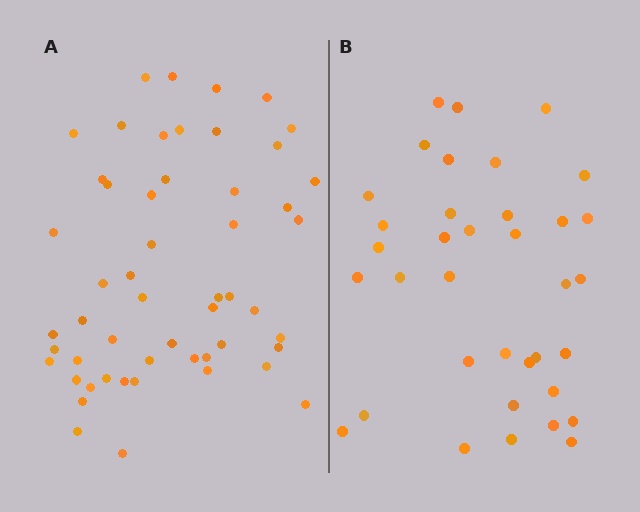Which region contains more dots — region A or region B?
Region A (the left region) has more dots.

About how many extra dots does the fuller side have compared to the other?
Region A has approximately 15 more dots than region B.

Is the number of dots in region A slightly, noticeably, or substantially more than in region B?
Region A has substantially more. The ratio is roughly 1.5 to 1.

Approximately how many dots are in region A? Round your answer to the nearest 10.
About 50 dots. (The exact count is 53, which rounds to 50.)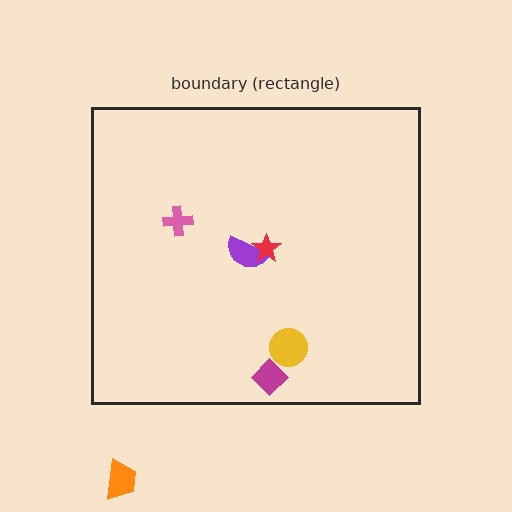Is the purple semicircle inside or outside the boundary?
Inside.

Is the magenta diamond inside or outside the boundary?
Inside.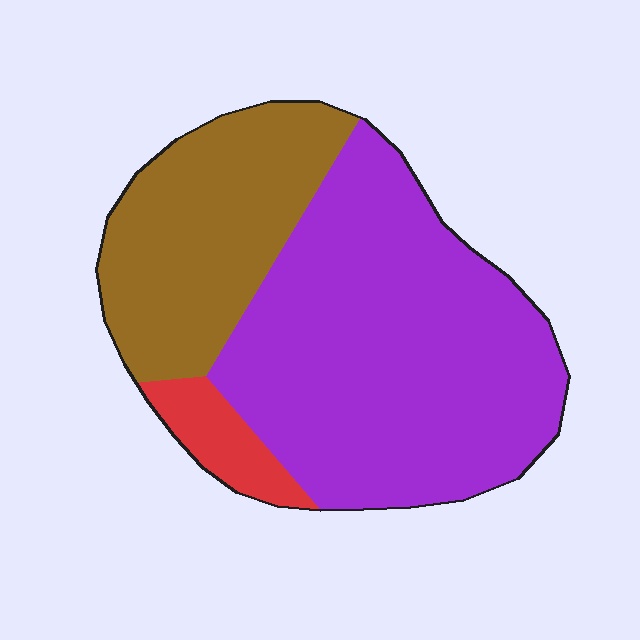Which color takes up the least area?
Red, at roughly 5%.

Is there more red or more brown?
Brown.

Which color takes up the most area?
Purple, at roughly 60%.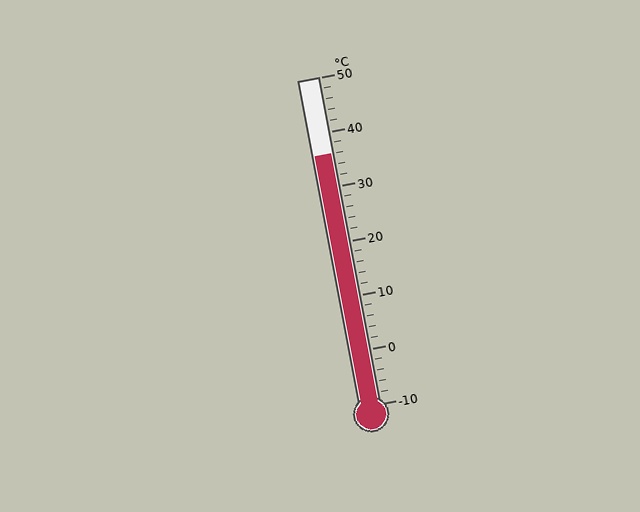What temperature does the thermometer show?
The thermometer shows approximately 36°C.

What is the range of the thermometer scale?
The thermometer scale ranges from -10°C to 50°C.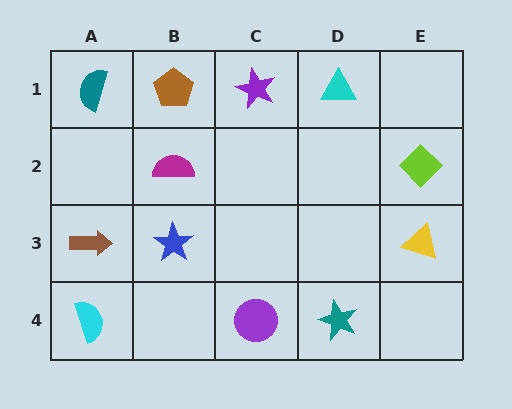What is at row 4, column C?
A purple circle.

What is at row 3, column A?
A brown arrow.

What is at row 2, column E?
A lime diamond.